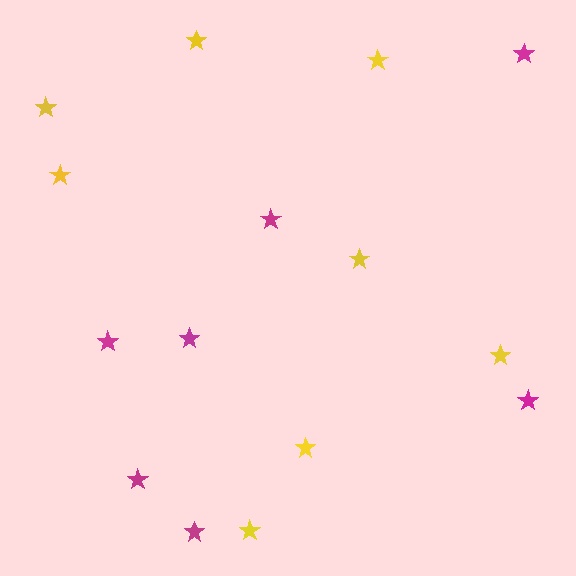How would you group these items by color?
There are 2 groups: one group of magenta stars (7) and one group of yellow stars (8).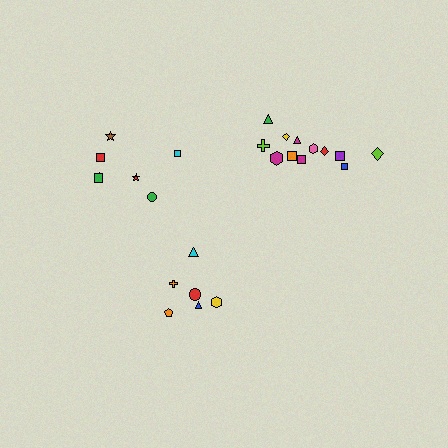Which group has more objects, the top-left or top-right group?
The top-right group.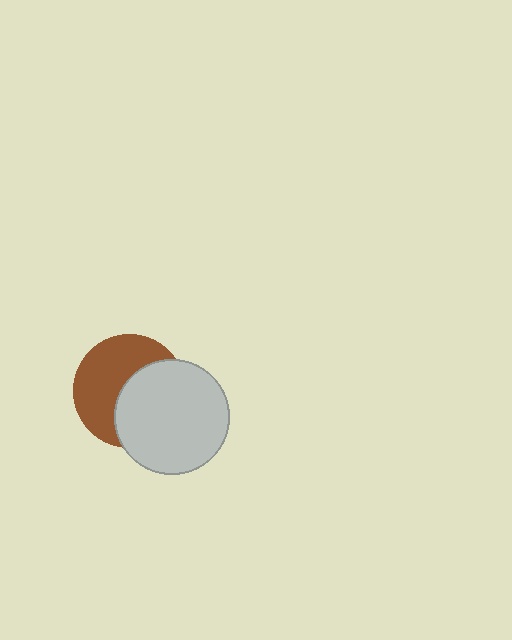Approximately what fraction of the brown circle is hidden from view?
Roughly 47% of the brown circle is hidden behind the light gray circle.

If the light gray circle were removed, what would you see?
You would see the complete brown circle.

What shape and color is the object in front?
The object in front is a light gray circle.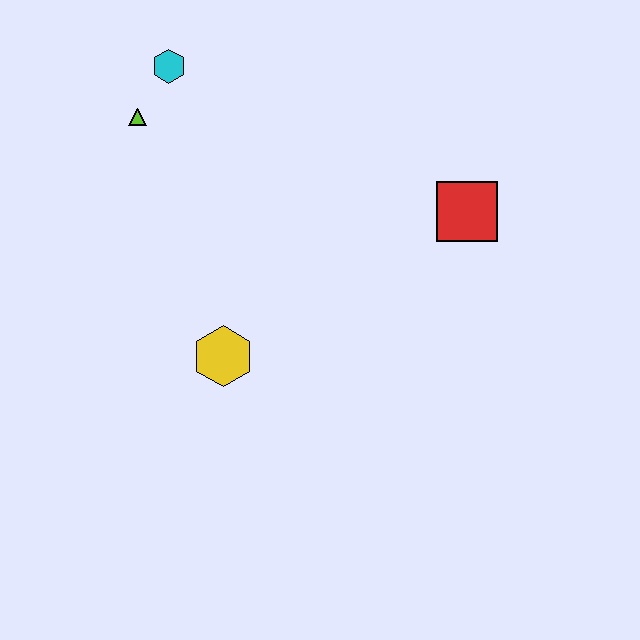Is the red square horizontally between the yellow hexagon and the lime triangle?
No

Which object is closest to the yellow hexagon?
The lime triangle is closest to the yellow hexagon.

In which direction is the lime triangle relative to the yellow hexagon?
The lime triangle is above the yellow hexagon.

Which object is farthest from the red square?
The lime triangle is farthest from the red square.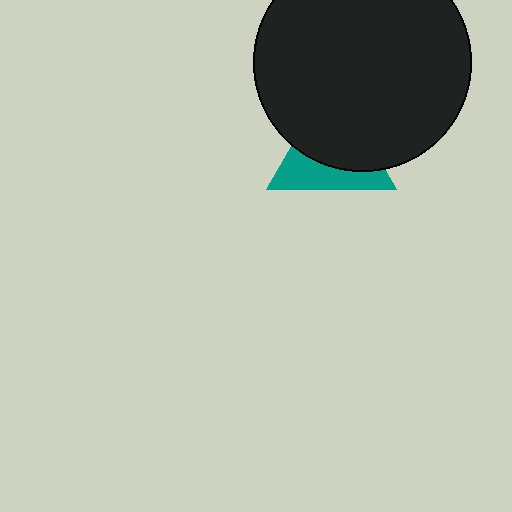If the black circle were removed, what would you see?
You would see the complete teal triangle.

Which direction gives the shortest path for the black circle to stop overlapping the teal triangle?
Moving up gives the shortest separation.